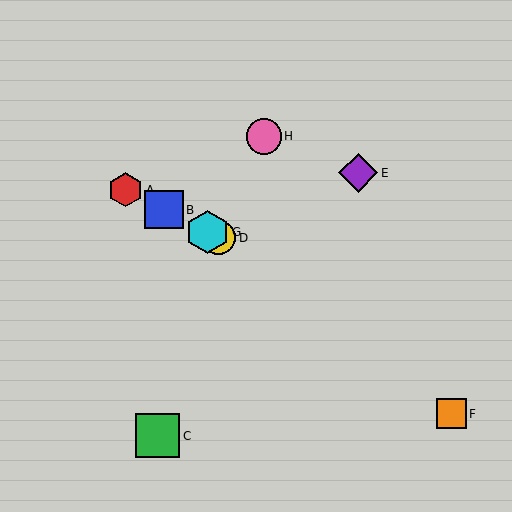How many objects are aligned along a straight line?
4 objects (A, B, D, G) are aligned along a straight line.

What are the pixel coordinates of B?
Object B is at (164, 210).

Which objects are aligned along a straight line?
Objects A, B, D, G are aligned along a straight line.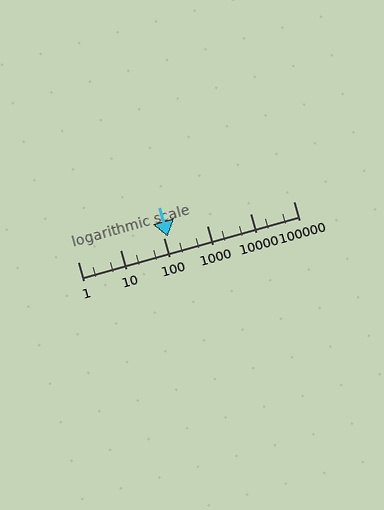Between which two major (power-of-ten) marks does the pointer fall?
The pointer is between 100 and 1000.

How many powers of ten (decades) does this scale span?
The scale spans 5 decades, from 1 to 100000.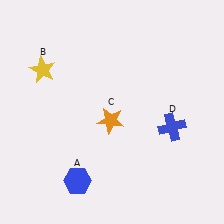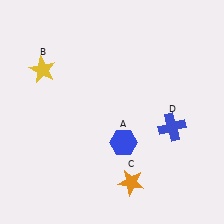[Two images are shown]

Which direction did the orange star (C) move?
The orange star (C) moved down.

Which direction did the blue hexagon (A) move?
The blue hexagon (A) moved right.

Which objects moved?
The objects that moved are: the blue hexagon (A), the orange star (C).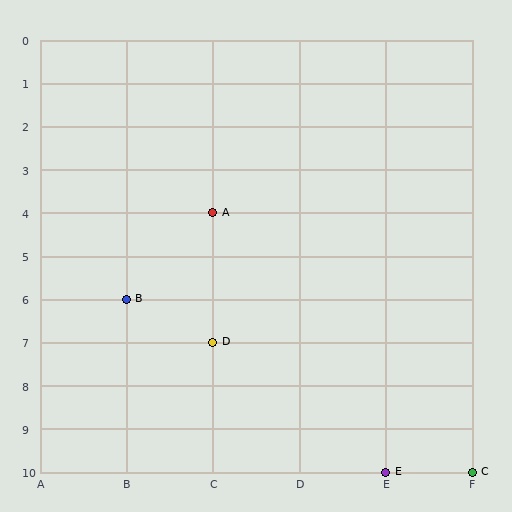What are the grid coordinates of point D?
Point D is at grid coordinates (C, 7).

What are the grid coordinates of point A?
Point A is at grid coordinates (C, 4).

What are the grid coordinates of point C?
Point C is at grid coordinates (F, 10).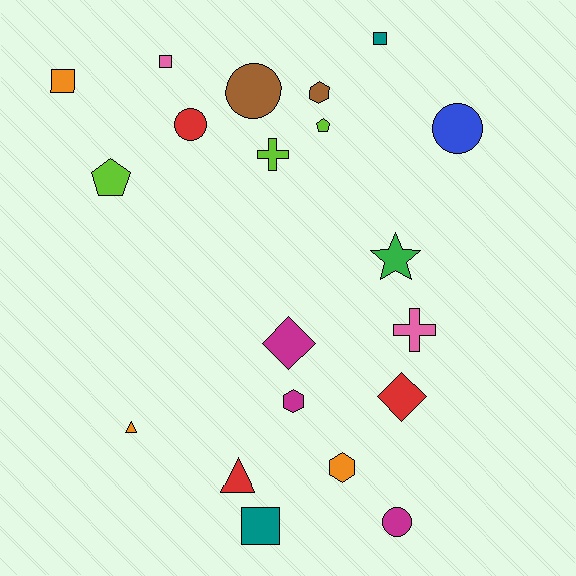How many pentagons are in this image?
There are 2 pentagons.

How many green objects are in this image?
There is 1 green object.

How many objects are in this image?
There are 20 objects.